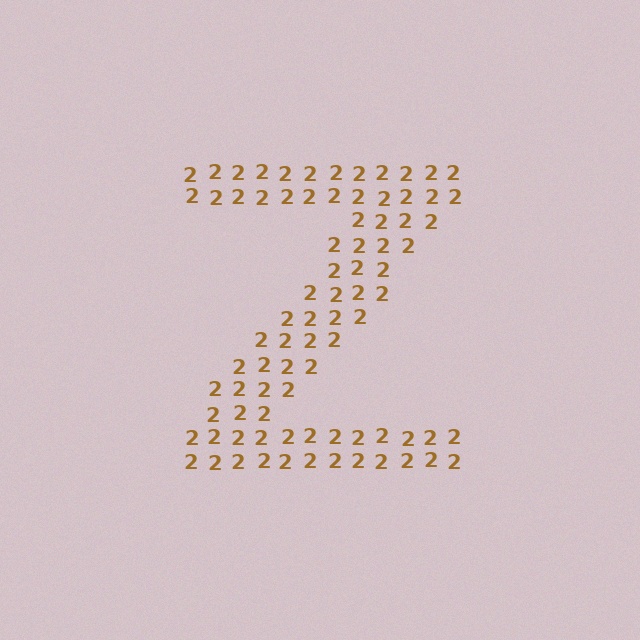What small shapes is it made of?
It is made of small digit 2's.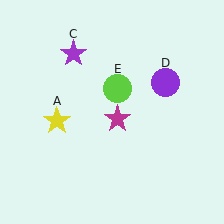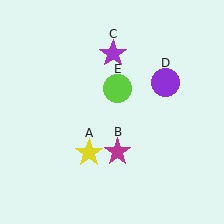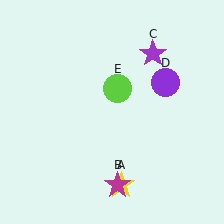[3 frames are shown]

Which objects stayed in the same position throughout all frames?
Purple circle (object D) and lime circle (object E) remained stationary.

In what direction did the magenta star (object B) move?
The magenta star (object B) moved down.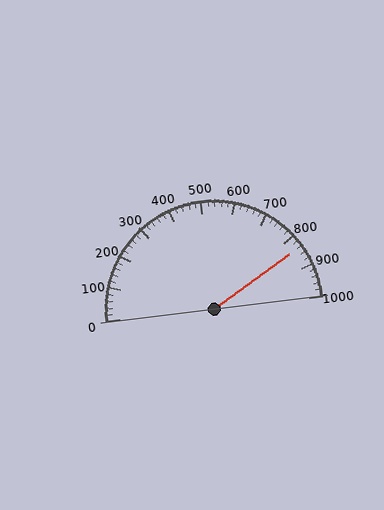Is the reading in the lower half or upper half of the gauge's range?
The reading is in the upper half of the range (0 to 1000).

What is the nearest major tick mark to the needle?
The nearest major tick mark is 800.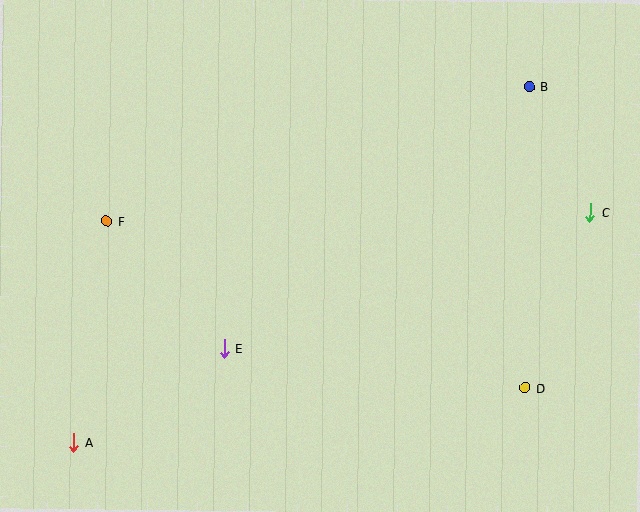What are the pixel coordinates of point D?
Point D is at (525, 388).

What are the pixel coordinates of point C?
Point C is at (590, 213).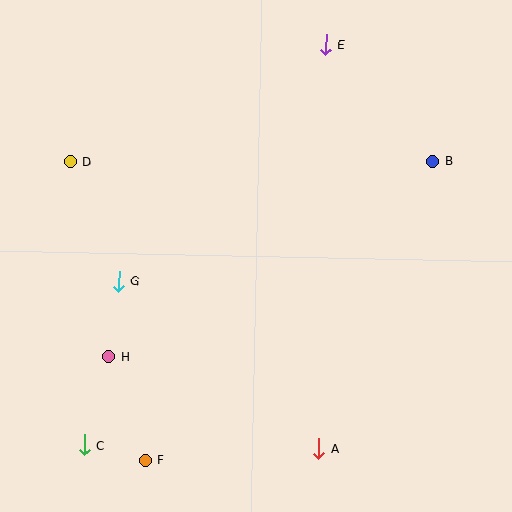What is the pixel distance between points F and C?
The distance between F and C is 62 pixels.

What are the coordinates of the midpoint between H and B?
The midpoint between H and B is at (271, 259).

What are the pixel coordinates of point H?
Point H is at (109, 357).